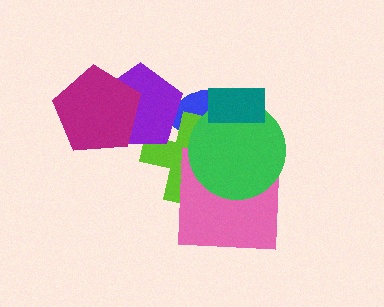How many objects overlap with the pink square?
2 objects overlap with the pink square.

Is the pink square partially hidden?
Yes, it is partially covered by another shape.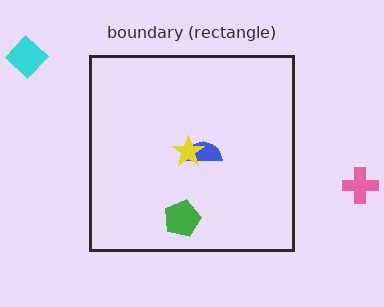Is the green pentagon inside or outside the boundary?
Inside.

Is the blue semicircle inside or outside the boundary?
Inside.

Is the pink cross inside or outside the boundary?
Outside.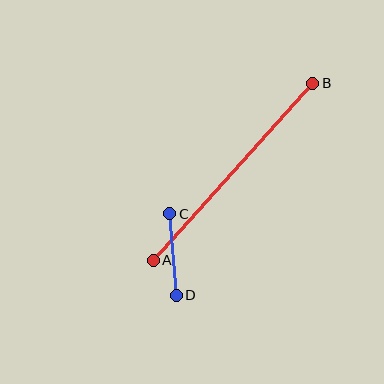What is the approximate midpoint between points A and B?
The midpoint is at approximately (233, 172) pixels.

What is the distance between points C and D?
The distance is approximately 82 pixels.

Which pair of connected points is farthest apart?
Points A and B are farthest apart.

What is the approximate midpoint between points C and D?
The midpoint is at approximately (173, 255) pixels.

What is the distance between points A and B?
The distance is approximately 238 pixels.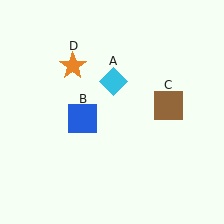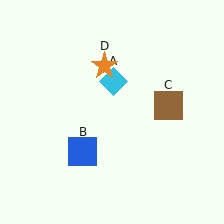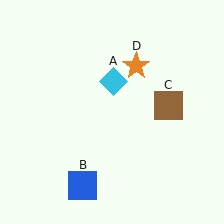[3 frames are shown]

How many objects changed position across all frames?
2 objects changed position: blue square (object B), orange star (object D).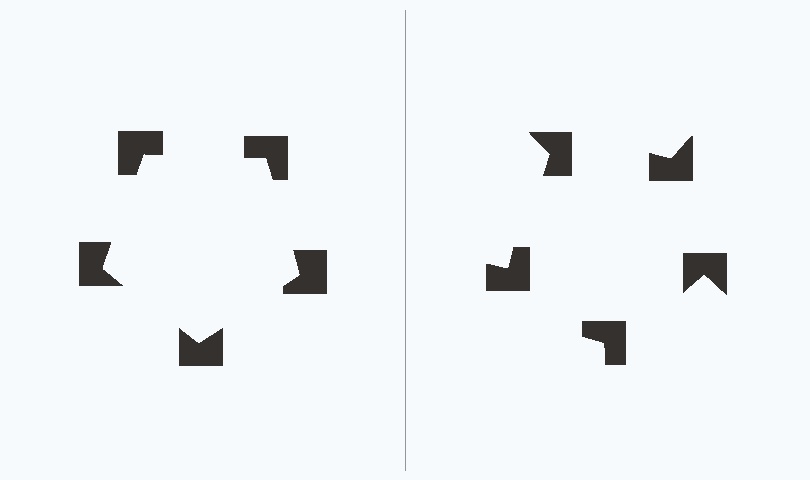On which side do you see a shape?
An illusory pentagon appears on the left side. On the right side the wedge cuts are rotated, so no coherent shape forms.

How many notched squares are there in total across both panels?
10 — 5 on each side.